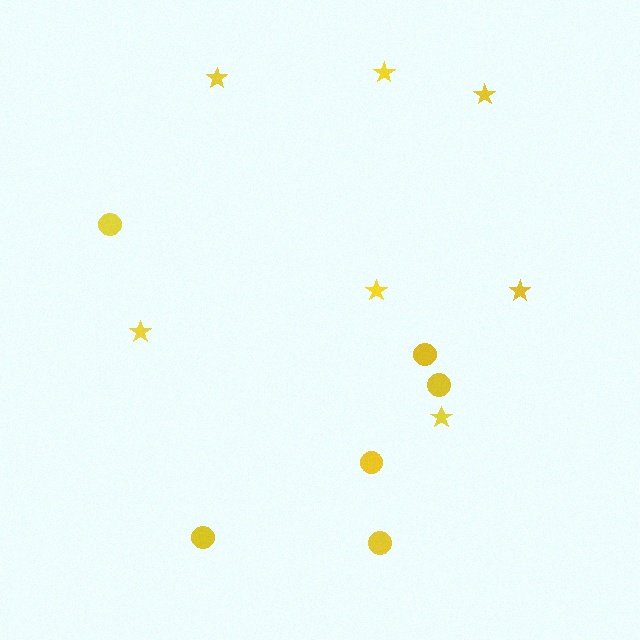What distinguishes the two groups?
There are 2 groups: one group of stars (7) and one group of circles (6).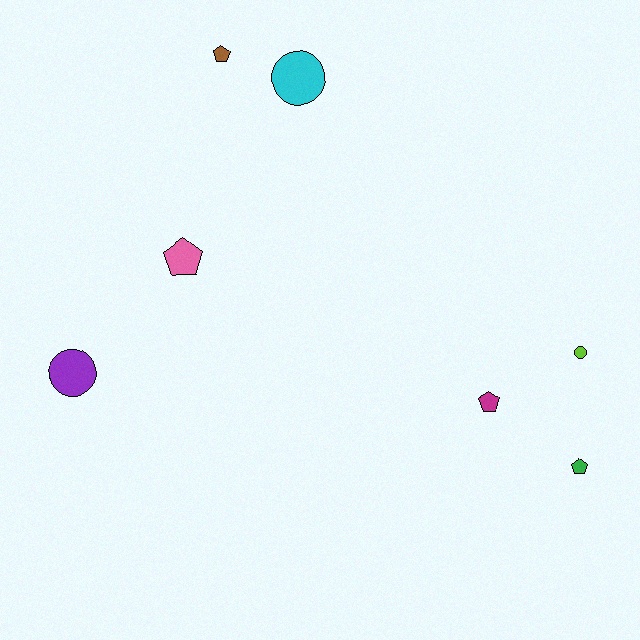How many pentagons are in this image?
There are 4 pentagons.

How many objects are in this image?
There are 7 objects.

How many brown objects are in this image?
There is 1 brown object.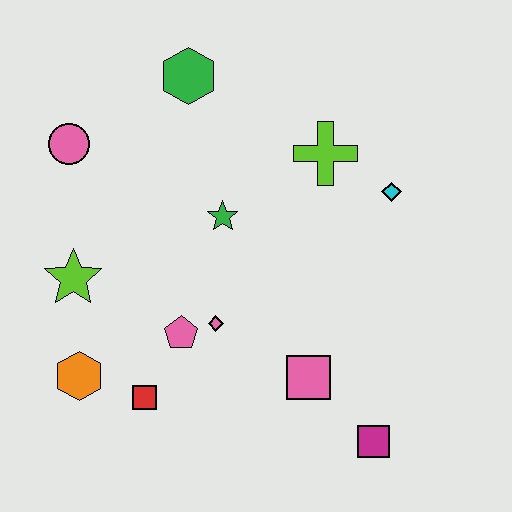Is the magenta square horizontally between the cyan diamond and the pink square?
Yes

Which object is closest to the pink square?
The magenta square is closest to the pink square.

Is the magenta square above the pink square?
No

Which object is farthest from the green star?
The magenta square is farthest from the green star.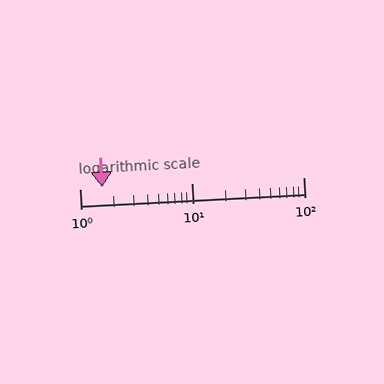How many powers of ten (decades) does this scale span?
The scale spans 2 decades, from 1 to 100.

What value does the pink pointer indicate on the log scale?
The pointer indicates approximately 1.6.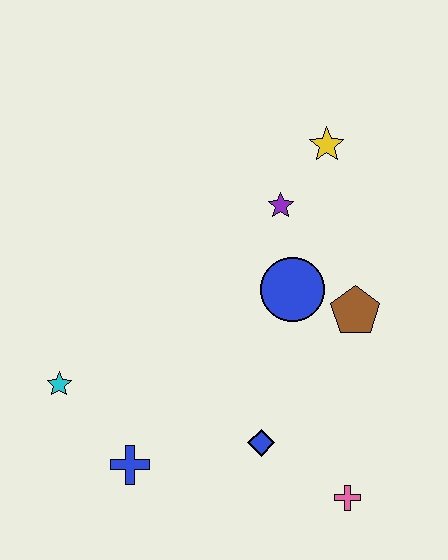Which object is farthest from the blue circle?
The cyan star is farthest from the blue circle.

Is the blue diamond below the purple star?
Yes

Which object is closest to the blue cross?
The cyan star is closest to the blue cross.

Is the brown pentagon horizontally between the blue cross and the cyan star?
No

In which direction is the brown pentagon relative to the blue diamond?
The brown pentagon is above the blue diamond.